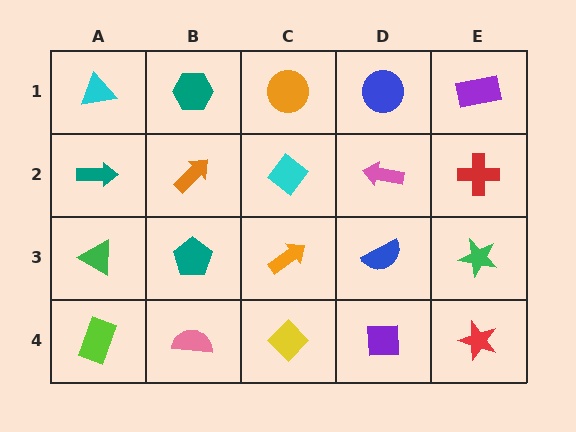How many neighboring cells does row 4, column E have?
2.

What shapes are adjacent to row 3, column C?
A cyan diamond (row 2, column C), a yellow diamond (row 4, column C), a teal pentagon (row 3, column B), a blue semicircle (row 3, column D).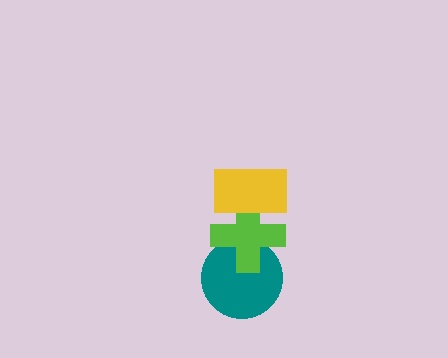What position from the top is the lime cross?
The lime cross is 2nd from the top.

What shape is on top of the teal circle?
The lime cross is on top of the teal circle.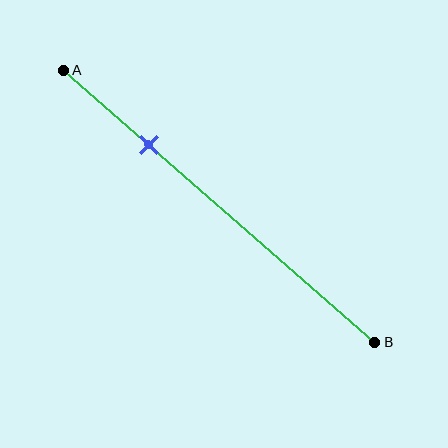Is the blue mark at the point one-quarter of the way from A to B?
Yes, the mark is approximately at the one-quarter point.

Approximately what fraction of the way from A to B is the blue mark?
The blue mark is approximately 25% of the way from A to B.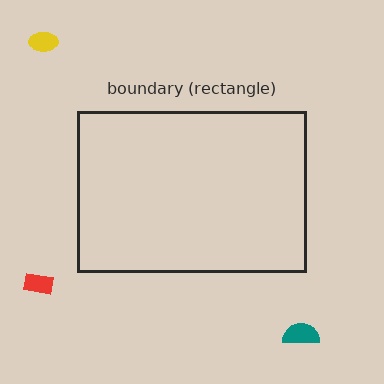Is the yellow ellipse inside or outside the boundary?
Outside.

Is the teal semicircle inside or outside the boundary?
Outside.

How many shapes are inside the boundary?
0 inside, 3 outside.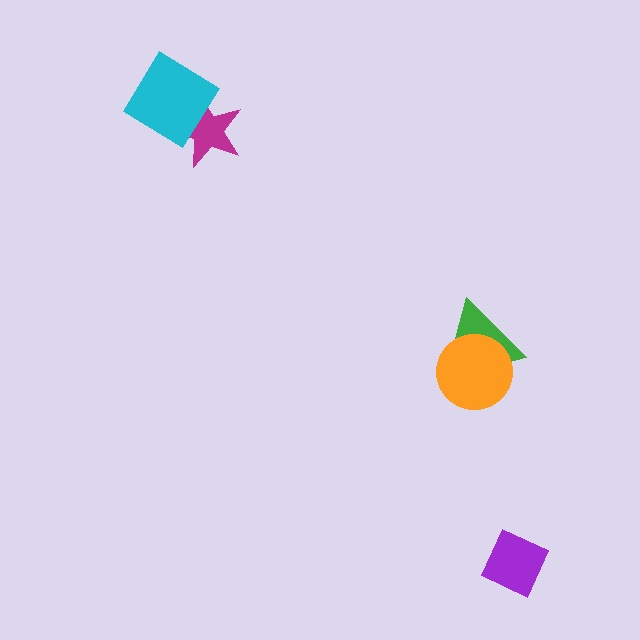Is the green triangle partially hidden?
Yes, it is partially covered by another shape.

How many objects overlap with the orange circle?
1 object overlaps with the orange circle.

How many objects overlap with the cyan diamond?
1 object overlaps with the cyan diamond.